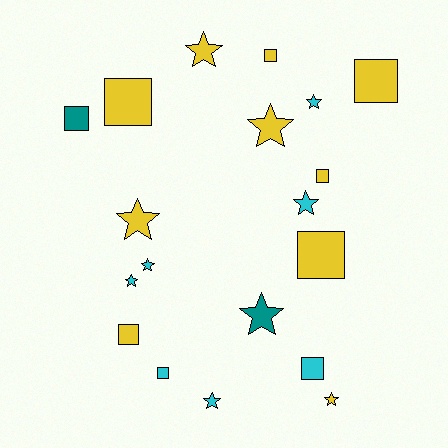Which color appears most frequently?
Yellow, with 10 objects.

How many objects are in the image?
There are 19 objects.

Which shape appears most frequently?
Star, with 10 objects.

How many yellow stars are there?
There are 4 yellow stars.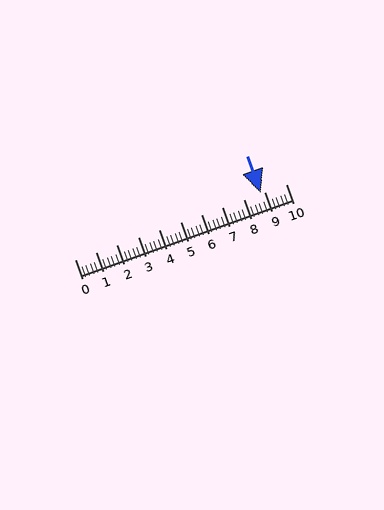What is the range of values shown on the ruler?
The ruler shows values from 0 to 10.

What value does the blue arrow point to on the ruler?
The blue arrow points to approximately 8.8.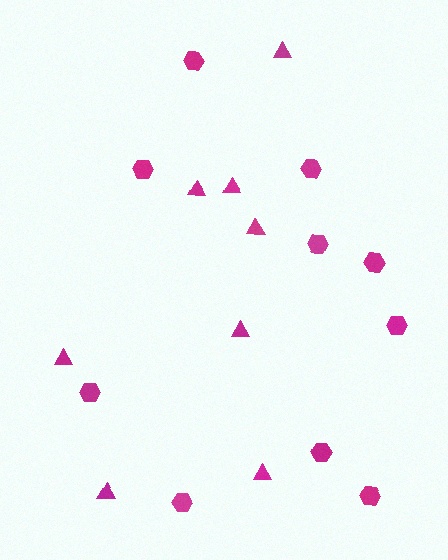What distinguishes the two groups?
There are 2 groups: one group of triangles (8) and one group of hexagons (10).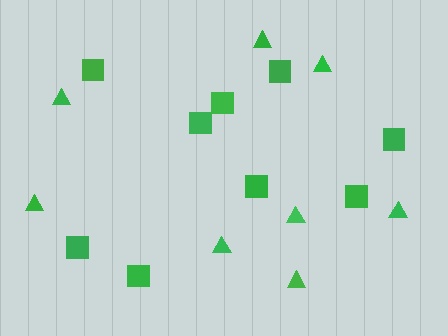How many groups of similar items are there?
There are 2 groups: one group of triangles (8) and one group of squares (9).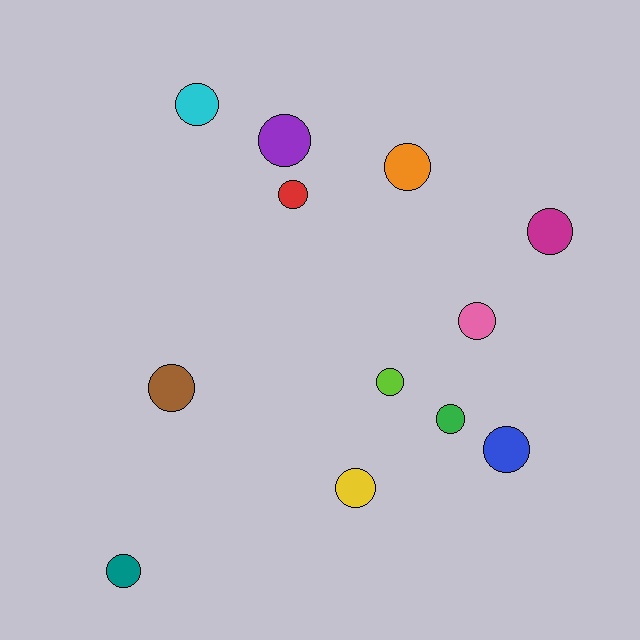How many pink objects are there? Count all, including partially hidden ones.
There is 1 pink object.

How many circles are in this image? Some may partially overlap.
There are 12 circles.